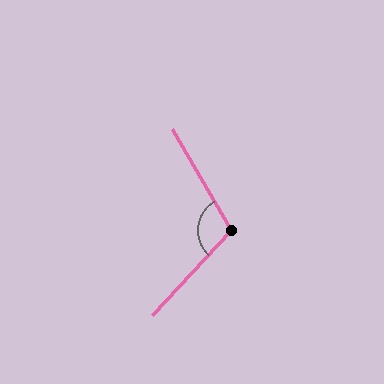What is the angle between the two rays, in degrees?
Approximately 107 degrees.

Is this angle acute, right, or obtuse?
It is obtuse.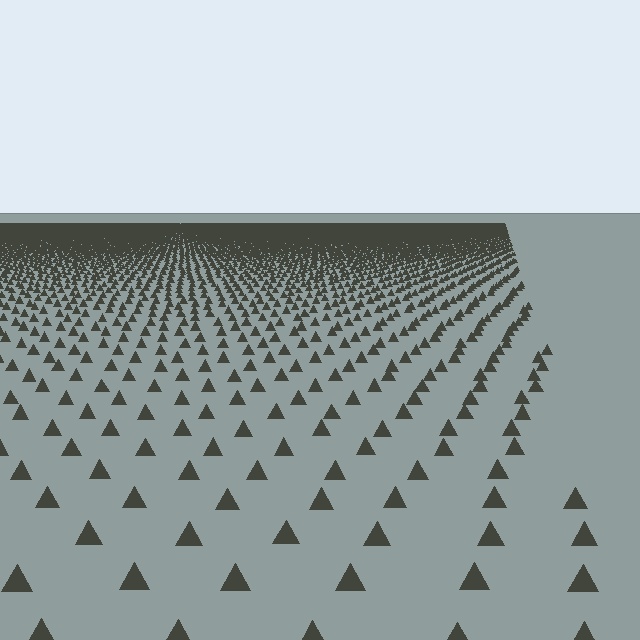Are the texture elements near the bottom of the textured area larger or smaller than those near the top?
Larger. Near the bottom, elements are closer to the viewer and appear at a bigger on-screen size.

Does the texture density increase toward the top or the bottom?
Density increases toward the top.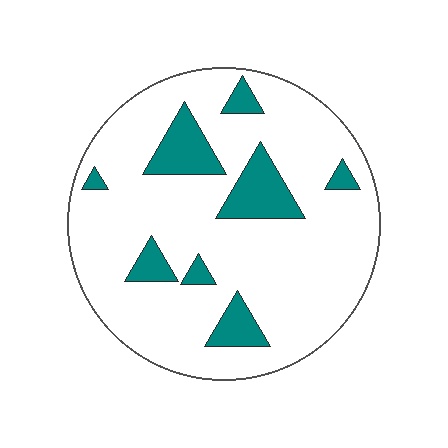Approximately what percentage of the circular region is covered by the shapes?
Approximately 15%.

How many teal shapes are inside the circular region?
8.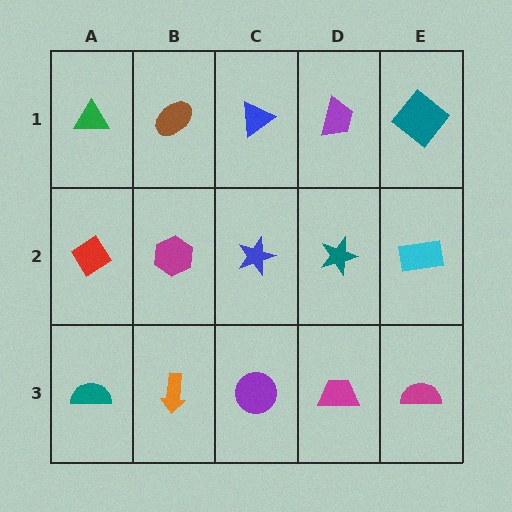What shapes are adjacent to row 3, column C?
A blue star (row 2, column C), an orange arrow (row 3, column B), a magenta trapezoid (row 3, column D).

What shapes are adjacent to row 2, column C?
A blue triangle (row 1, column C), a purple circle (row 3, column C), a magenta hexagon (row 2, column B), a teal star (row 2, column D).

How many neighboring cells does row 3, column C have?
3.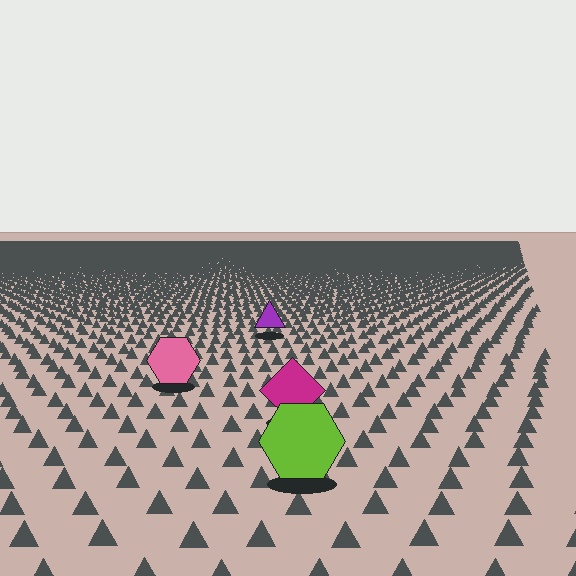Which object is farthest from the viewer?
The purple triangle is farthest from the viewer. It appears smaller and the ground texture around it is denser.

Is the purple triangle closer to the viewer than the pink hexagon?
No. The pink hexagon is closer — you can tell from the texture gradient: the ground texture is coarser near it.